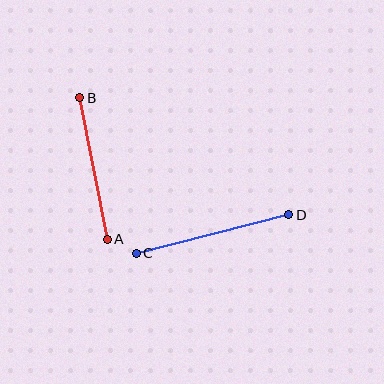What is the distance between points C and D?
The distance is approximately 157 pixels.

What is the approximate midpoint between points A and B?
The midpoint is at approximately (94, 169) pixels.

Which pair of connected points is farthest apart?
Points C and D are farthest apart.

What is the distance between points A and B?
The distance is approximately 144 pixels.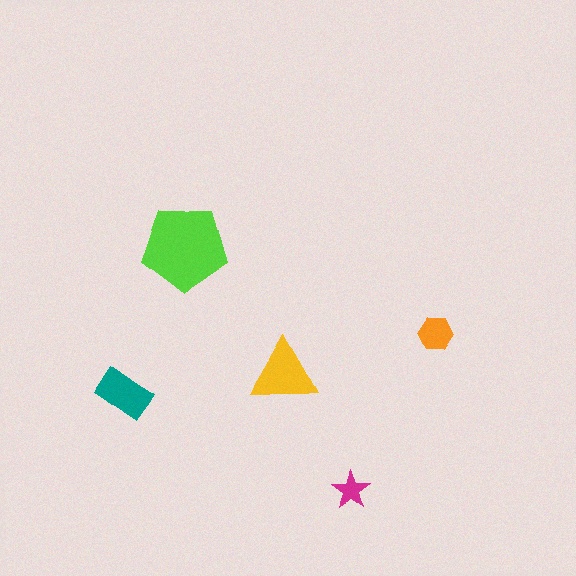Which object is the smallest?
The magenta star.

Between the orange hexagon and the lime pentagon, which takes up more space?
The lime pentagon.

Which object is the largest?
The lime pentagon.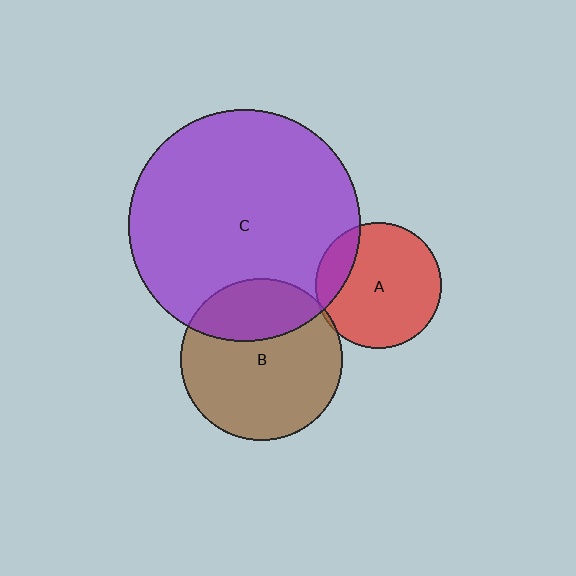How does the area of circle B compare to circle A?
Approximately 1.6 times.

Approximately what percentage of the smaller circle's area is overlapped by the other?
Approximately 5%.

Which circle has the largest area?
Circle C (purple).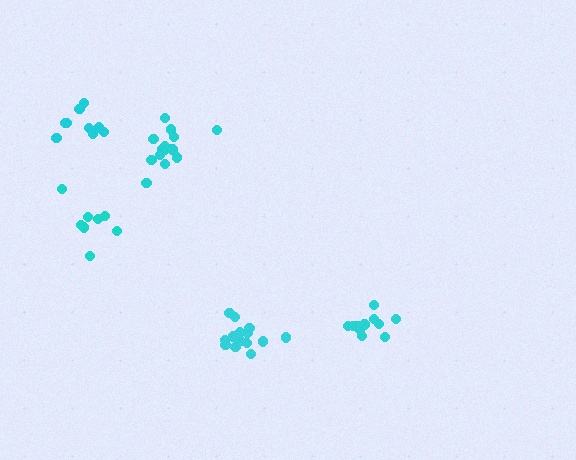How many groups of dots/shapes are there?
There are 5 groups.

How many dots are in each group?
Group 1: 9 dots, Group 2: 14 dots, Group 3: 14 dots, Group 4: 11 dots, Group 5: 8 dots (56 total).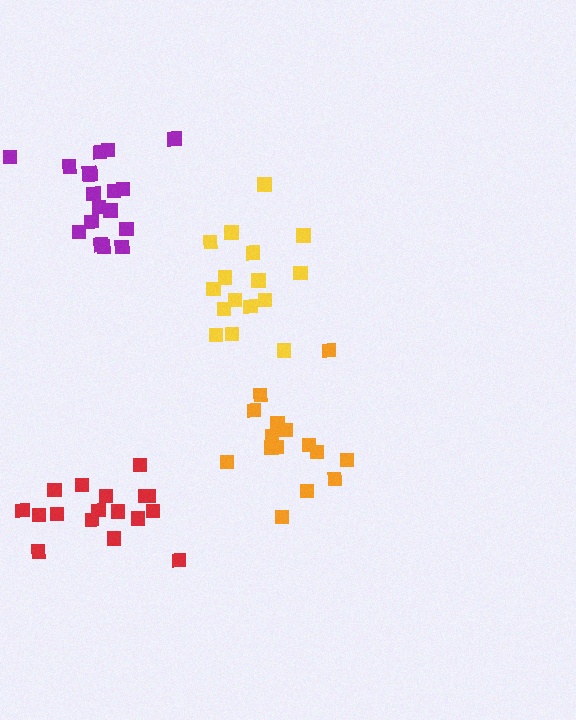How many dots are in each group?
Group 1: 18 dots, Group 2: 17 dots, Group 3: 15 dots, Group 4: 16 dots (66 total).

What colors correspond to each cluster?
The clusters are colored: purple, red, orange, yellow.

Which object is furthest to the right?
The orange cluster is rightmost.